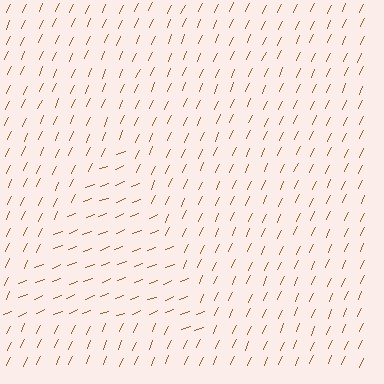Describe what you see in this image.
The image is filled with small brown line segments. A triangle region in the image has lines oriented differently from the surrounding lines, creating a visible texture boundary.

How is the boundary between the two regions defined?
The boundary is defined purely by a change in line orientation (approximately 45 degrees difference). All lines are the same color and thickness.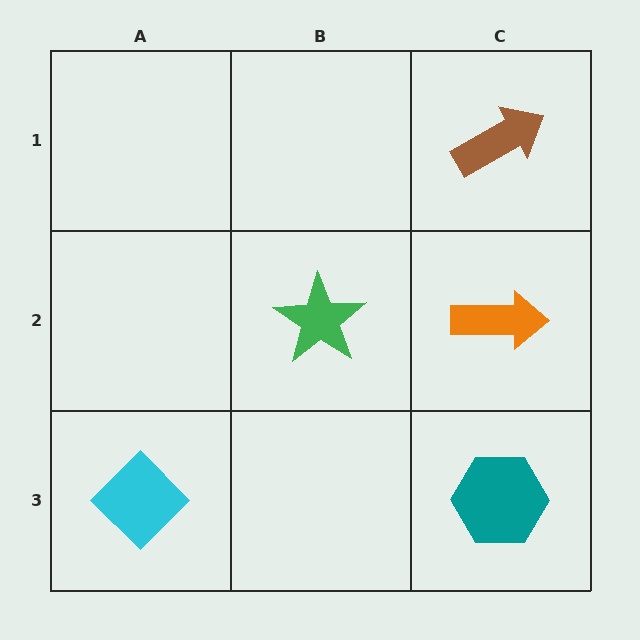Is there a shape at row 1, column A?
No, that cell is empty.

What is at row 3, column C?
A teal hexagon.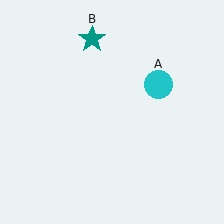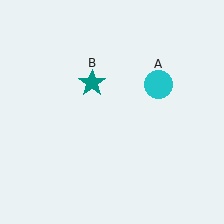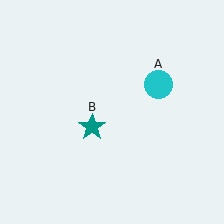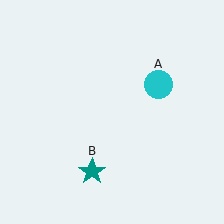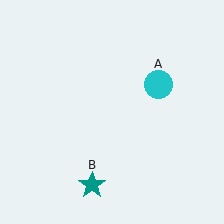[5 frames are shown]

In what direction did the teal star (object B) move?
The teal star (object B) moved down.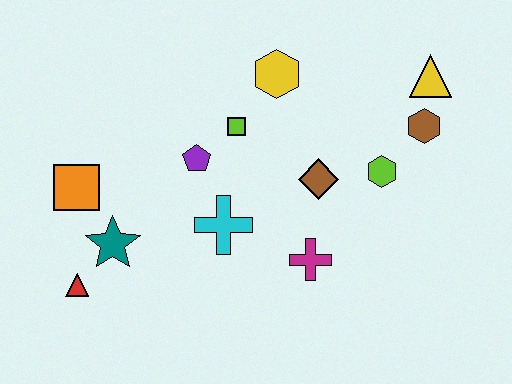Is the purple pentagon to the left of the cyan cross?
Yes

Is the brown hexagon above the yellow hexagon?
No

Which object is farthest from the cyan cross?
The yellow triangle is farthest from the cyan cross.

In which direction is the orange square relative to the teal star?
The orange square is above the teal star.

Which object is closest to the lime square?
The purple pentagon is closest to the lime square.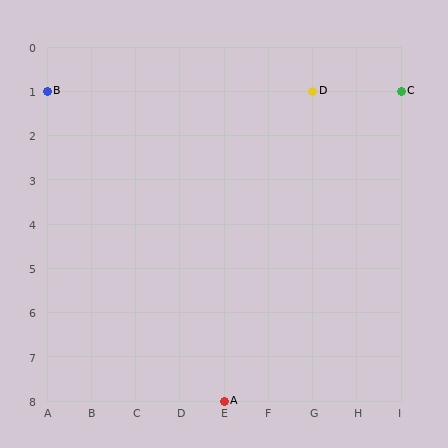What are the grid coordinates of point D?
Point D is at grid coordinates (G, 1).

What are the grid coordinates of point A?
Point A is at grid coordinates (E, 8).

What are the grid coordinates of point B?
Point B is at grid coordinates (A, 1).